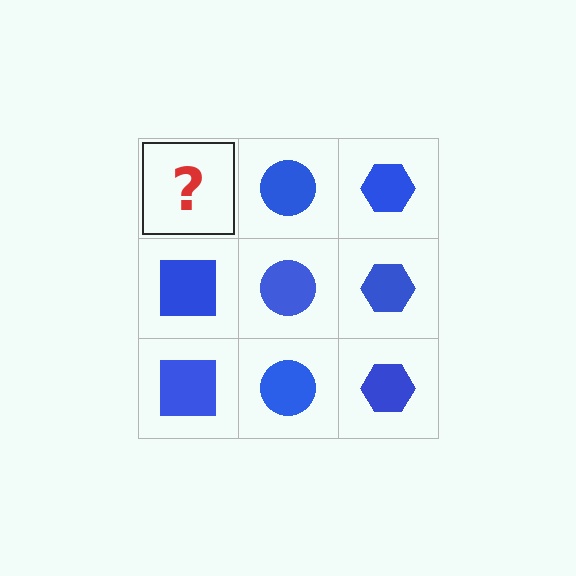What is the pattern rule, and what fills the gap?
The rule is that each column has a consistent shape. The gap should be filled with a blue square.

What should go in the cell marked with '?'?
The missing cell should contain a blue square.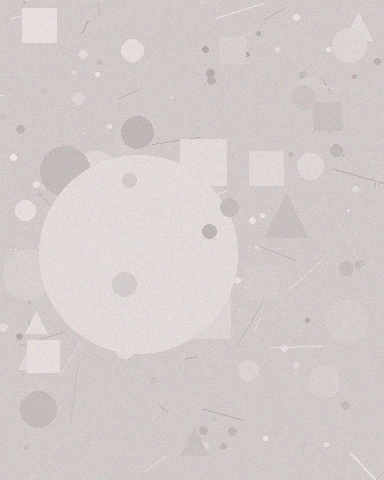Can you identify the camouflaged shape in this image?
The camouflaged shape is a circle.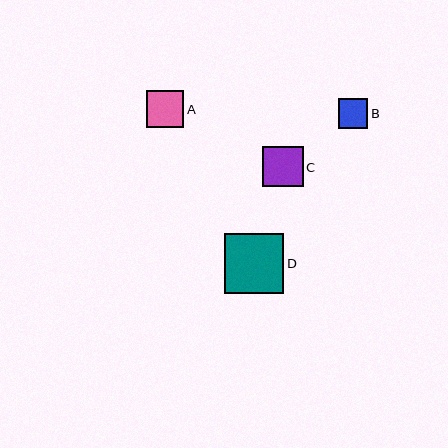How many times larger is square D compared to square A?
Square D is approximately 1.6 times the size of square A.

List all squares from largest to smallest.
From largest to smallest: D, C, A, B.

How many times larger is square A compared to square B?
Square A is approximately 1.3 times the size of square B.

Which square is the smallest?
Square B is the smallest with a size of approximately 30 pixels.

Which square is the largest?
Square D is the largest with a size of approximately 59 pixels.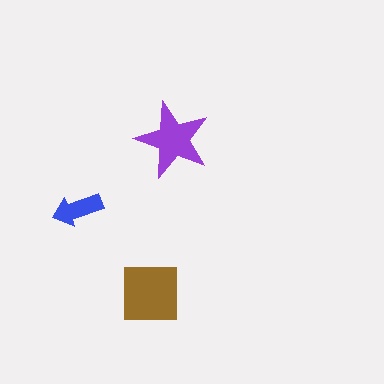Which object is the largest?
The brown square.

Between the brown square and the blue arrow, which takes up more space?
The brown square.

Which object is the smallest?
The blue arrow.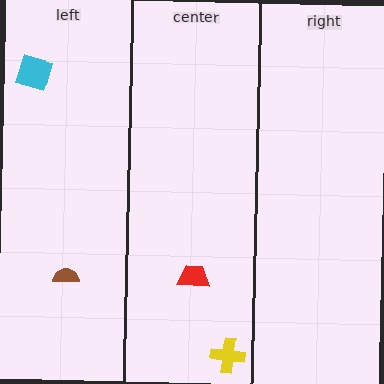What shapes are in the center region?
The yellow cross, the red trapezoid.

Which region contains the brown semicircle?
The left region.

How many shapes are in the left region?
2.